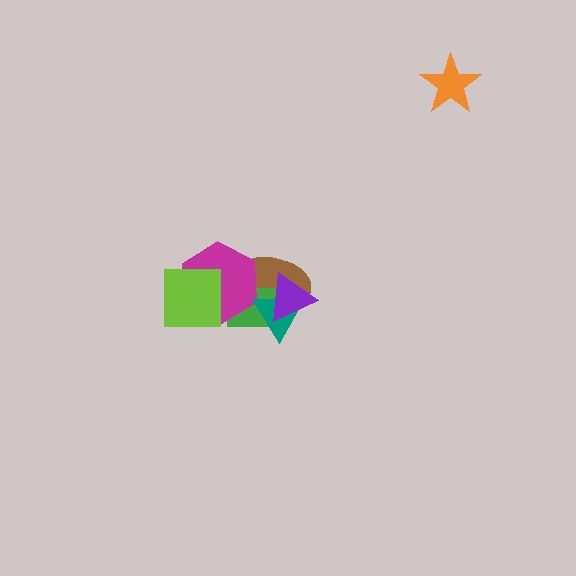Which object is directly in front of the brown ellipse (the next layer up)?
The green rectangle is directly in front of the brown ellipse.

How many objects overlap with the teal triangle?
3 objects overlap with the teal triangle.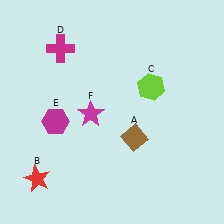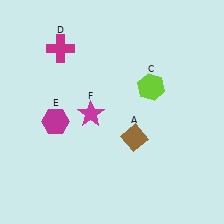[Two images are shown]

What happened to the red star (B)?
The red star (B) was removed in Image 2. It was in the bottom-left area of Image 1.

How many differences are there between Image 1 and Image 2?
There is 1 difference between the two images.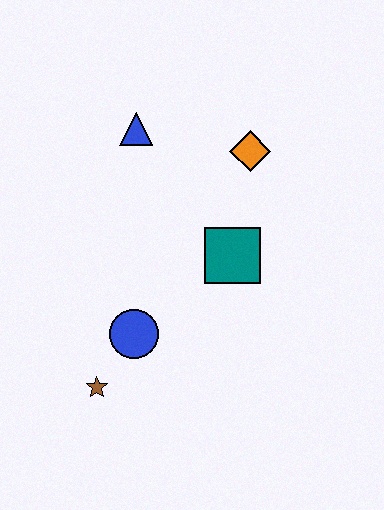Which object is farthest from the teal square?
The brown star is farthest from the teal square.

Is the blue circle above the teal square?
No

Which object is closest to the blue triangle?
The orange diamond is closest to the blue triangle.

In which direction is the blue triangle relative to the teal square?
The blue triangle is above the teal square.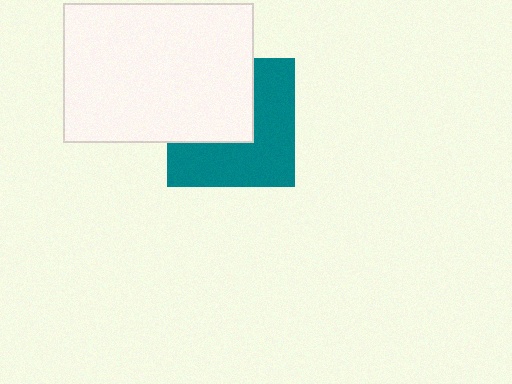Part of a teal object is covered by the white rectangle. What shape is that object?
It is a square.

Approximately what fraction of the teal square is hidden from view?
Roughly 44% of the teal square is hidden behind the white rectangle.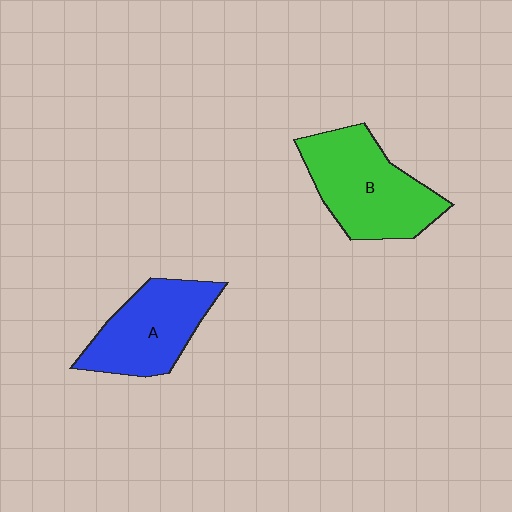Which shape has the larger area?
Shape B (green).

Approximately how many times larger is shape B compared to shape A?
Approximately 1.2 times.